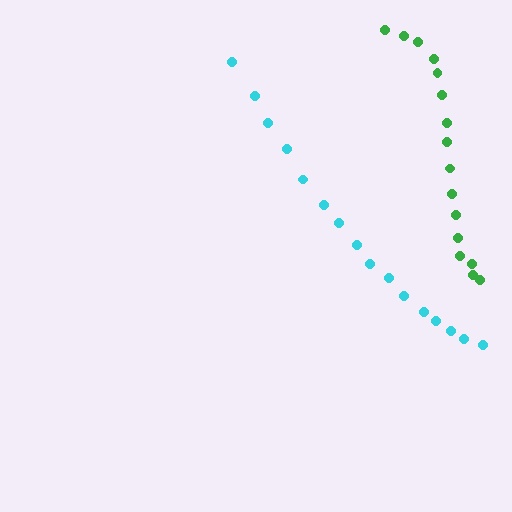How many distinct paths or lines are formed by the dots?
There are 2 distinct paths.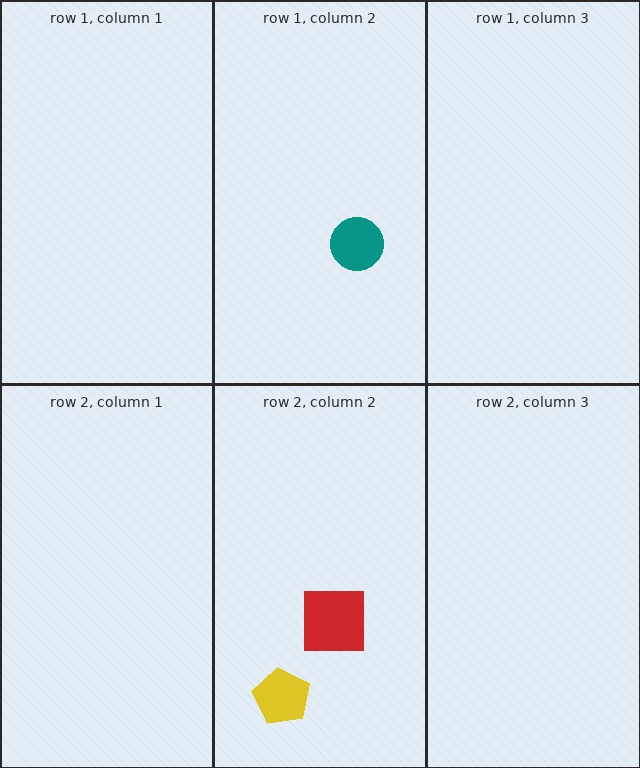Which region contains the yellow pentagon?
The row 2, column 2 region.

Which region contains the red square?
The row 2, column 2 region.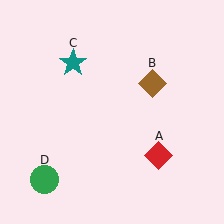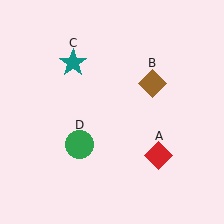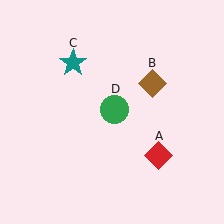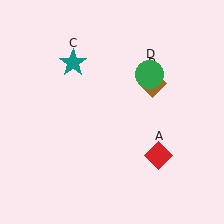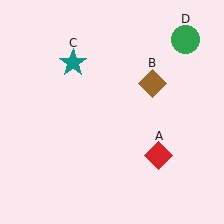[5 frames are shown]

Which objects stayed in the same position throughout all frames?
Red diamond (object A) and brown diamond (object B) and teal star (object C) remained stationary.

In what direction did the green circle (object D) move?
The green circle (object D) moved up and to the right.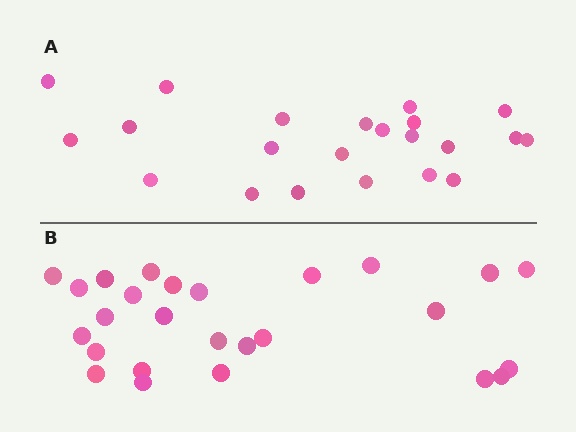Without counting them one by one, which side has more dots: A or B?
Region B (the bottom region) has more dots.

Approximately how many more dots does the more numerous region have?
Region B has about 4 more dots than region A.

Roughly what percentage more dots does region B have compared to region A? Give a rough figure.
About 20% more.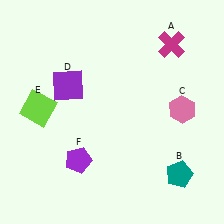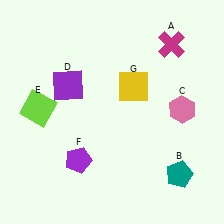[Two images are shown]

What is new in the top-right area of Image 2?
A yellow square (G) was added in the top-right area of Image 2.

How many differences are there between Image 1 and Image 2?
There is 1 difference between the two images.